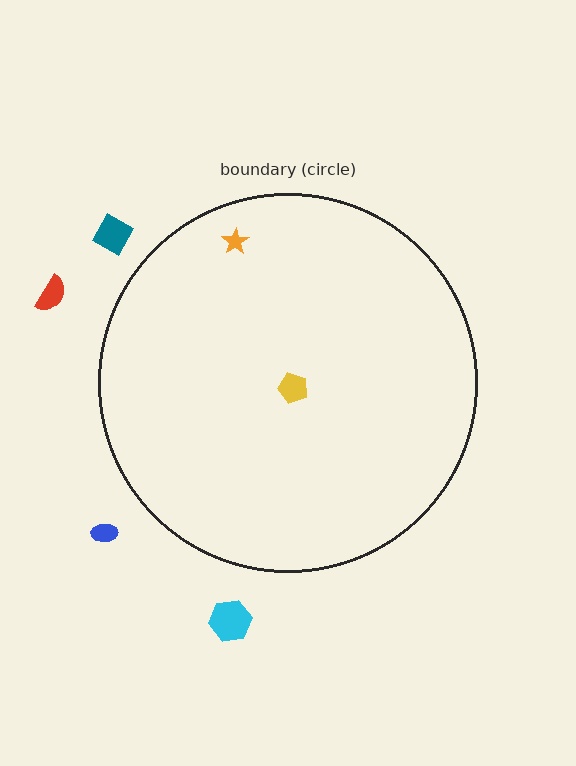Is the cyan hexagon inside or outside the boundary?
Outside.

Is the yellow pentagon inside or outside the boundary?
Inside.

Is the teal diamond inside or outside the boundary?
Outside.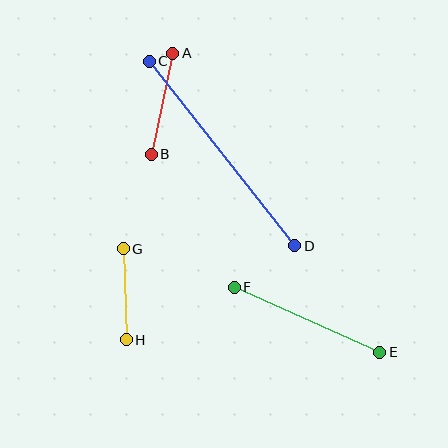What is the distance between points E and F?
The distance is approximately 159 pixels.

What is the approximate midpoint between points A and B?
The midpoint is at approximately (162, 104) pixels.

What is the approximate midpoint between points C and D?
The midpoint is at approximately (222, 154) pixels.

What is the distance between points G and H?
The distance is approximately 91 pixels.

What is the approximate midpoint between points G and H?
The midpoint is at approximately (125, 294) pixels.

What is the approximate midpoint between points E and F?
The midpoint is at approximately (307, 320) pixels.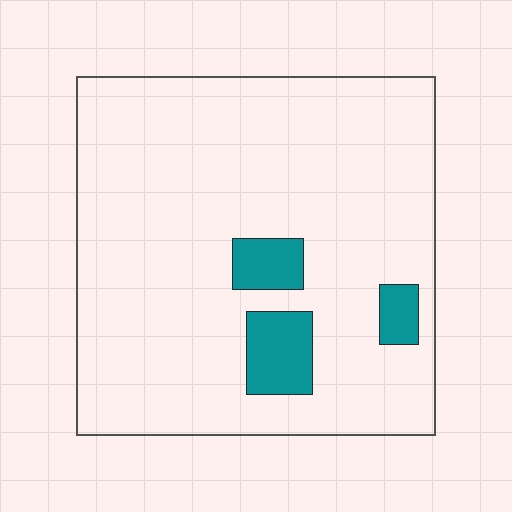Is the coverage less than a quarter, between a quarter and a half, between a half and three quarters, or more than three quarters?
Less than a quarter.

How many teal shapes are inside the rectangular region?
3.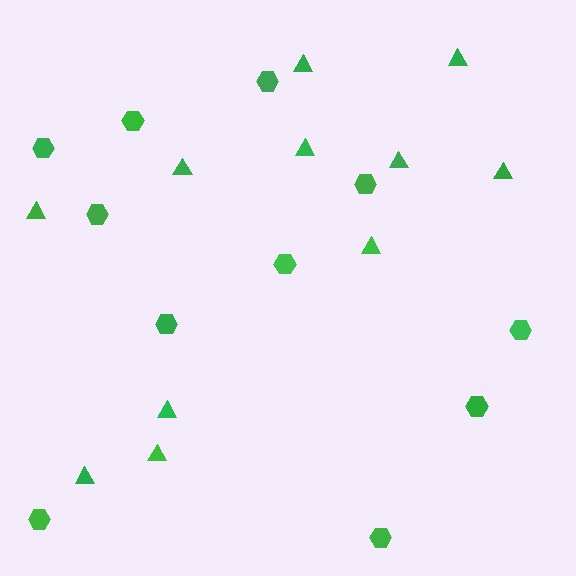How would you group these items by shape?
There are 2 groups: one group of triangles (11) and one group of hexagons (11).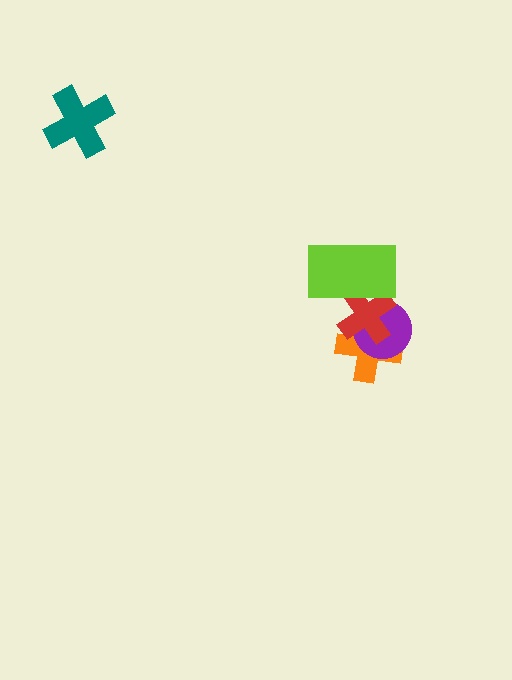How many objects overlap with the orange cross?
2 objects overlap with the orange cross.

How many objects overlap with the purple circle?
2 objects overlap with the purple circle.